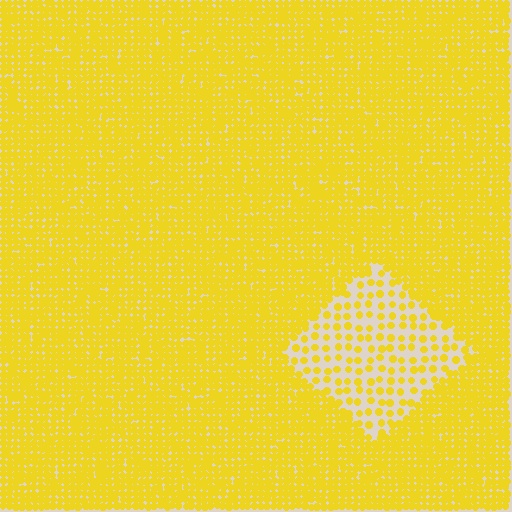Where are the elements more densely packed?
The elements are more densely packed outside the diamond boundary.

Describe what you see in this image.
The image contains small yellow elements arranged at two different densities. A diamond-shaped region is visible where the elements are less densely packed than the surrounding area.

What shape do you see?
I see a diamond.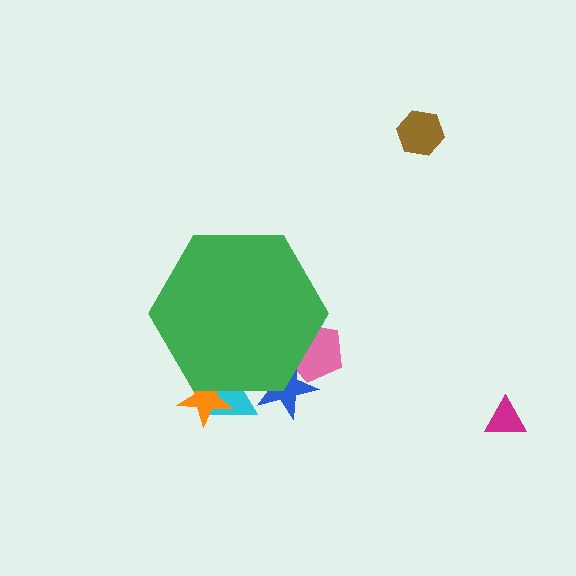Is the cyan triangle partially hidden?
Yes, the cyan triangle is partially hidden behind the green hexagon.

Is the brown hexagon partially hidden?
No, the brown hexagon is fully visible.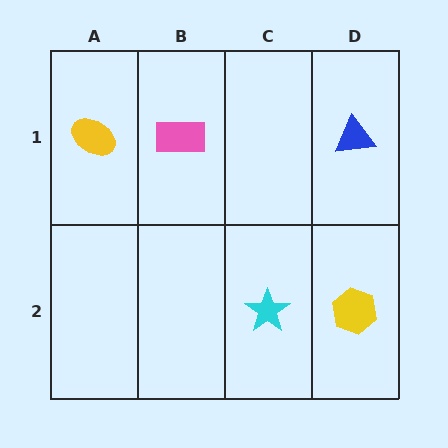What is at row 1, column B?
A pink rectangle.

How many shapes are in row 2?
2 shapes.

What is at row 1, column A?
A yellow ellipse.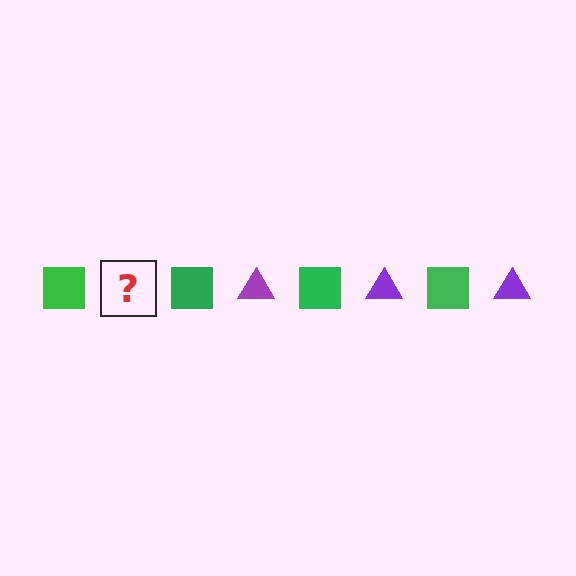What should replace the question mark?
The question mark should be replaced with a purple triangle.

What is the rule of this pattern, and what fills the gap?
The rule is that the pattern alternates between green square and purple triangle. The gap should be filled with a purple triangle.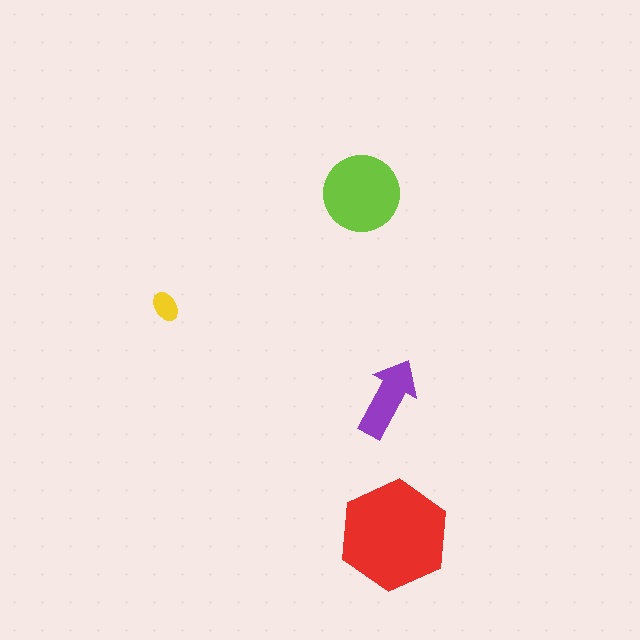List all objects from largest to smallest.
The red hexagon, the lime circle, the purple arrow, the yellow ellipse.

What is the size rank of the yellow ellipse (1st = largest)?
4th.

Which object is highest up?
The lime circle is topmost.